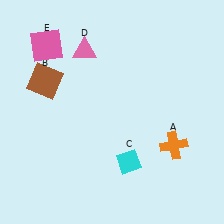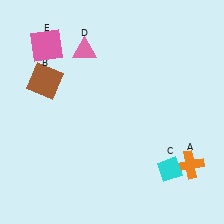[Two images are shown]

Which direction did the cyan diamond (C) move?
The cyan diamond (C) moved right.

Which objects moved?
The objects that moved are: the orange cross (A), the cyan diamond (C).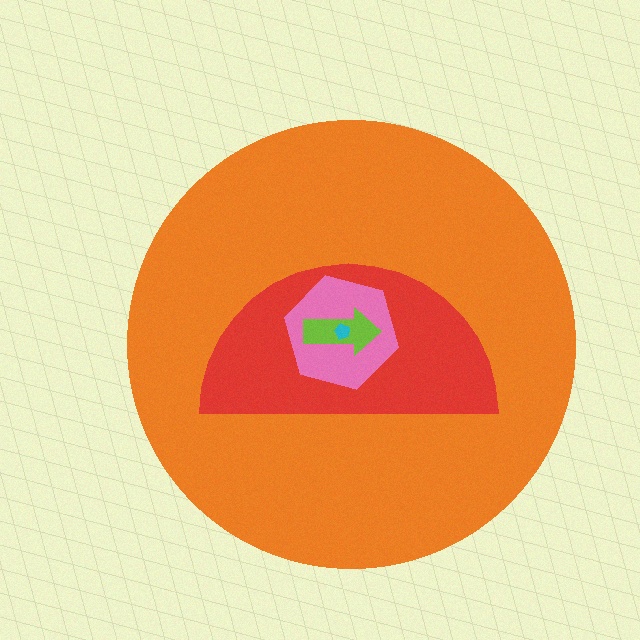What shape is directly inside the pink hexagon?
The lime arrow.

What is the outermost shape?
The orange circle.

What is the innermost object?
The cyan pentagon.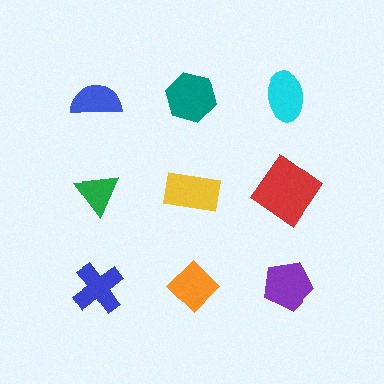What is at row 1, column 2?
A teal hexagon.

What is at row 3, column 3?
A purple pentagon.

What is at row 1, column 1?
A blue semicircle.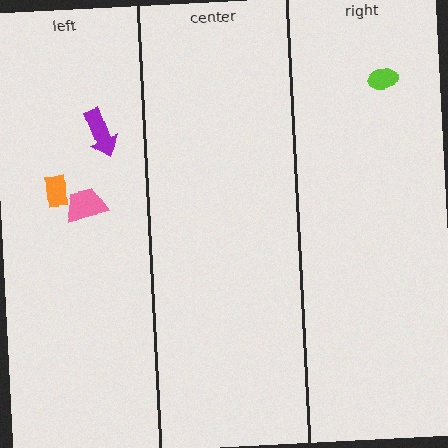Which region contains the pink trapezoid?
The left region.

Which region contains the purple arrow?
The left region.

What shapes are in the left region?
The pink trapezoid, the purple arrow, the orange rectangle.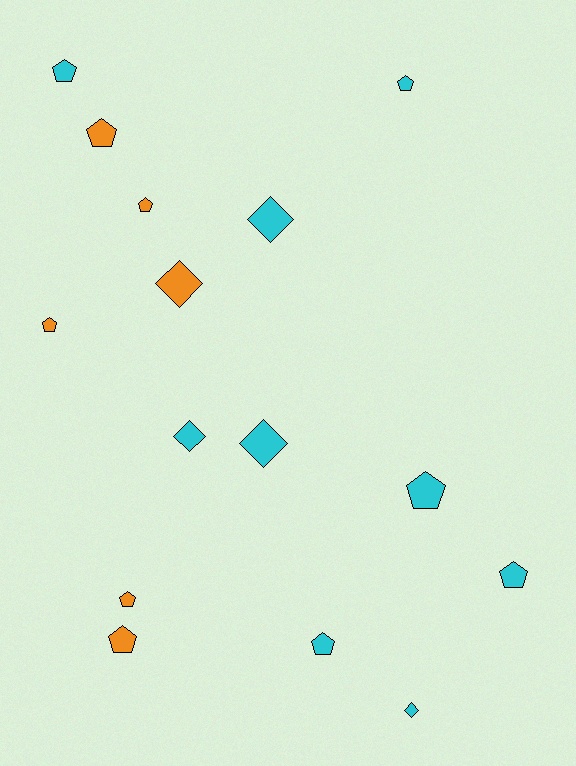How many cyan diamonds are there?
There are 4 cyan diamonds.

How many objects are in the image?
There are 15 objects.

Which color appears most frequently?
Cyan, with 9 objects.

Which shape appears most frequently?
Pentagon, with 10 objects.